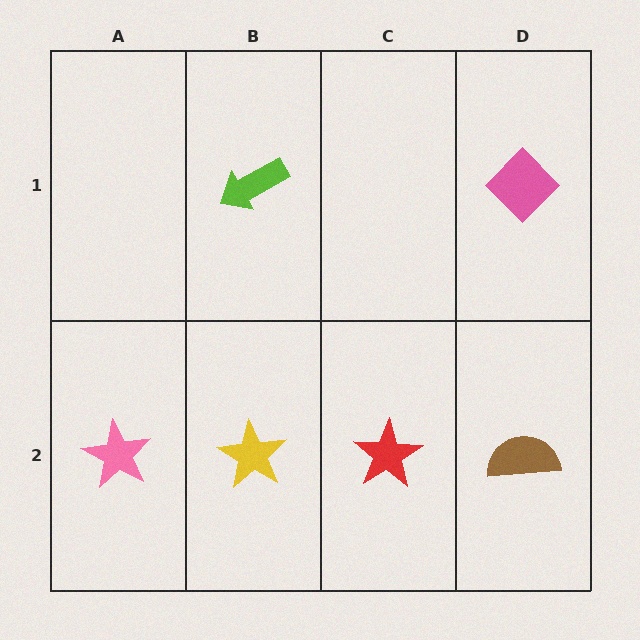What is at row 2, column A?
A pink star.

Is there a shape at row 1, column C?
No, that cell is empty.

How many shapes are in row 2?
4 shapes.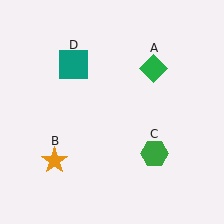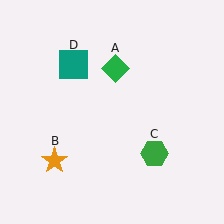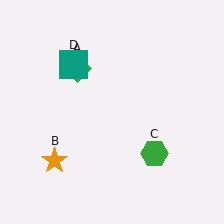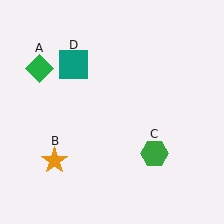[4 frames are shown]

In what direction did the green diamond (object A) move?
The green diamond (object A) moved left.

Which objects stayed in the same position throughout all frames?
Orange star (object B) and green hexagon (object C) and teal square (object D) remained stationary.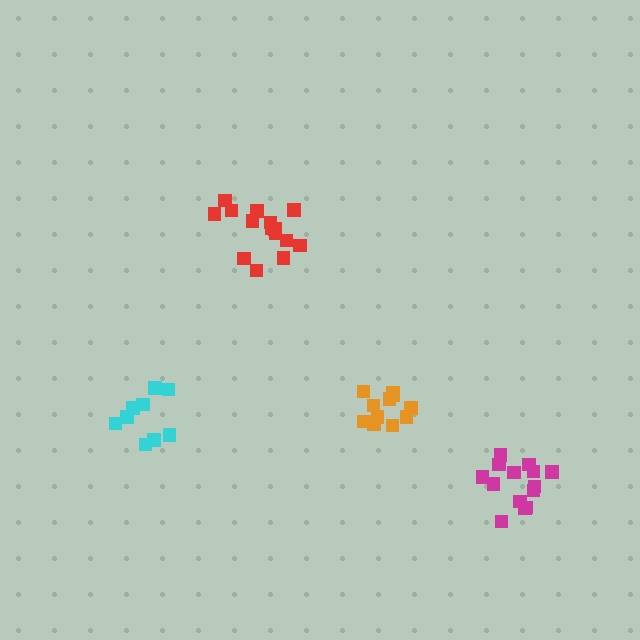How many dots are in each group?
Group 1: 9 dots, Group 2: 11 dots, Group 3: 15 dots, Group 4: 14 dots (49 total).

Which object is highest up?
The red cluster is topmost.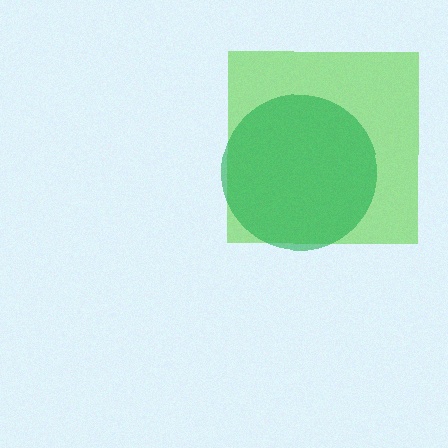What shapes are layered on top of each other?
The layered shapes are: a lime square, a green circle.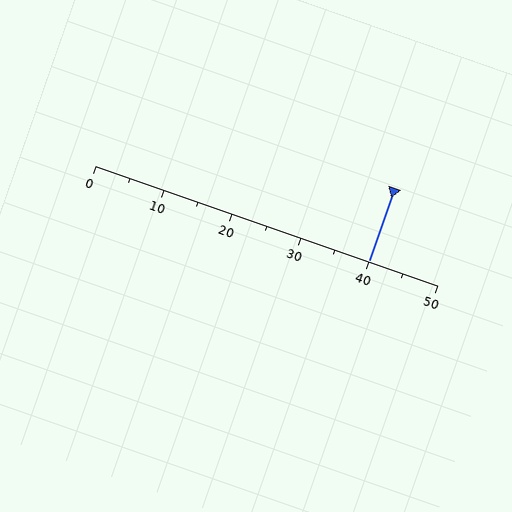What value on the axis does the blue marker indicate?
The marker indicates approximately 40.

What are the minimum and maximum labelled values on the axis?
The axis runs from 0 to 50.